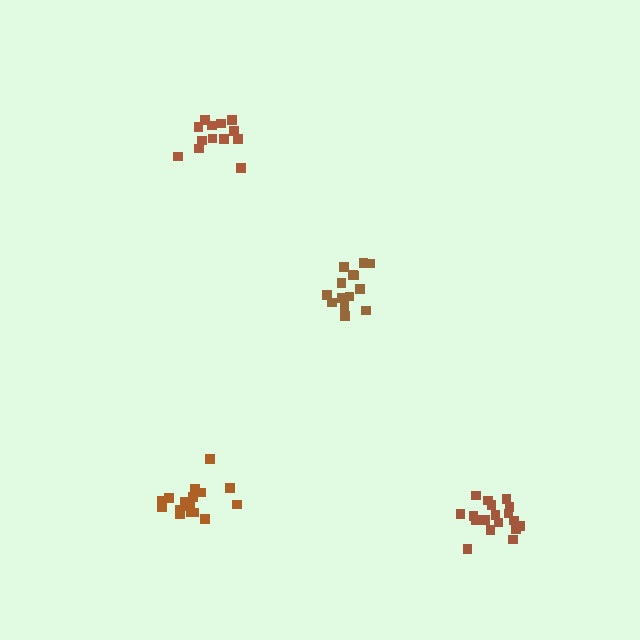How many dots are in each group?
Group 1: 17 dots, Group 2: 15 dots, Group 3: 18 dots, Group 4: 13 dots (63 total).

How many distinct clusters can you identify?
There are 4 distinct clusters.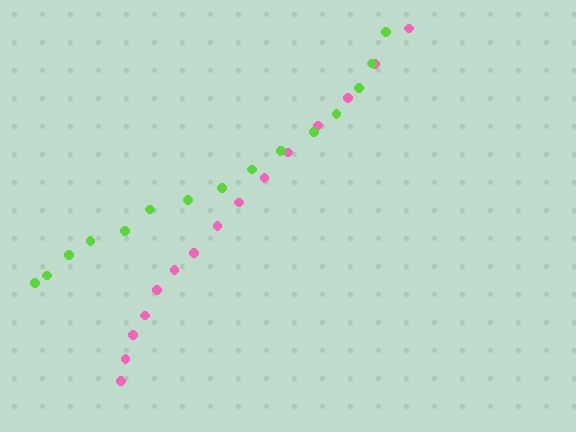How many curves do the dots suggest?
There are 2 distinct paths.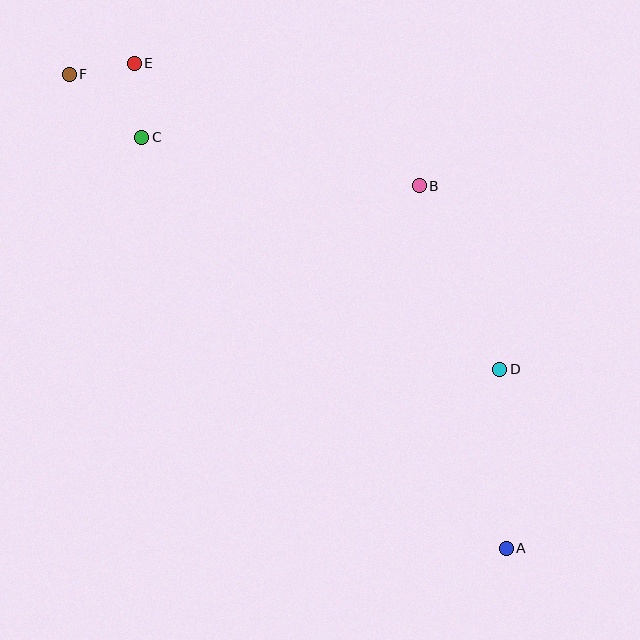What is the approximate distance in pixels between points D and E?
The distance between D and E is approximately 477 pixels.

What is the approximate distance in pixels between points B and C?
The distance between B and C is approximately 282 pixels.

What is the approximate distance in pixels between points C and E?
The distance between C and E is approximately 74 pixels.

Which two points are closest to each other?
Points E and F are closest to each other.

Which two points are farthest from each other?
Points A and F are farthest from each other.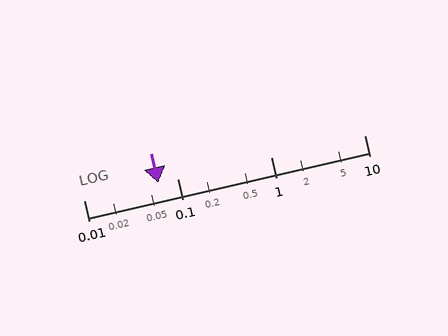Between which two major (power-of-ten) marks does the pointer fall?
The pointer is between 0.01 and 0.1.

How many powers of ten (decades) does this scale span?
The scale spans 3 decades, from 0.01 to 10.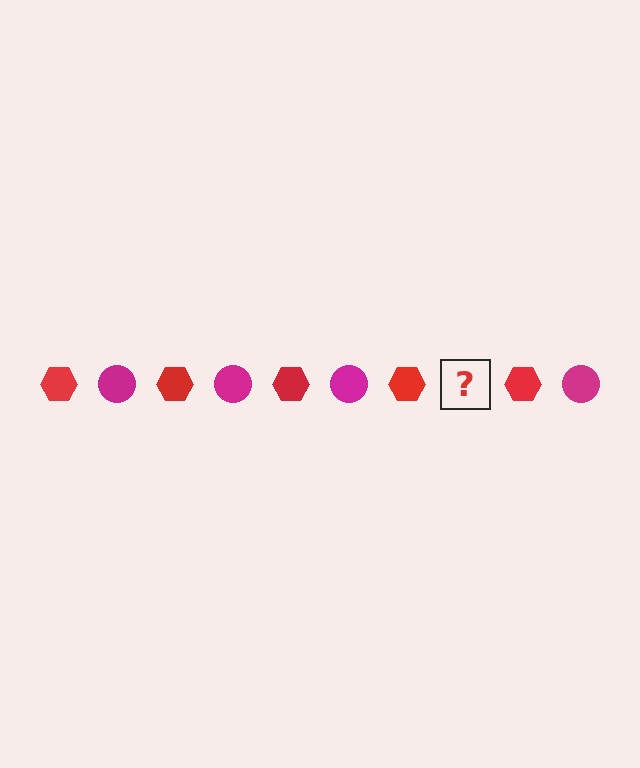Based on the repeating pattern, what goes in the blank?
The blank should be a magenta circle.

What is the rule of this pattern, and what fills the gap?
The rule is that the pattern alternates between red hexagon and magenta circle. The gap should be filled with a magenta circle.